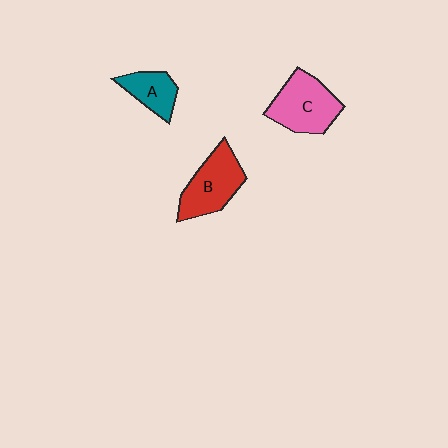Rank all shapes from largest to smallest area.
From largest to smallest: C (pink), B (red), A (teal).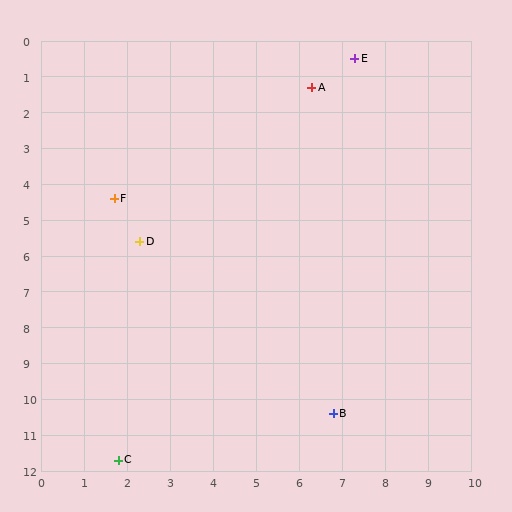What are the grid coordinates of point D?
Point D is at approximately (2.3, 5.6).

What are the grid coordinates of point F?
Point F is at approximately (1.7, 4.4).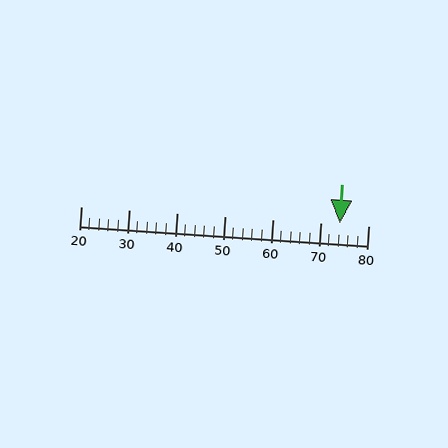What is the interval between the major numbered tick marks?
The major tick marks are spaced 10 units apart.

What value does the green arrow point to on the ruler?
The green arrow points to approximately 74.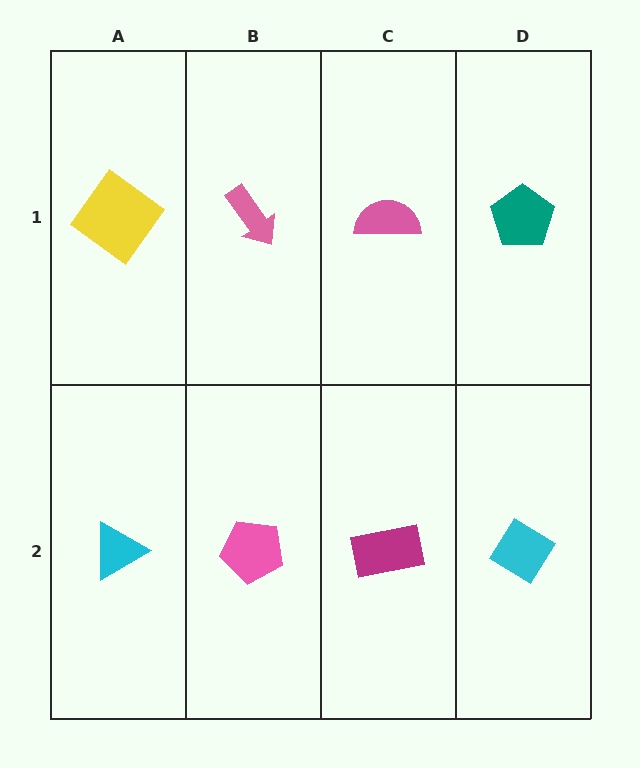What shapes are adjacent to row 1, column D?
A cyan diamond (row 2, column D), a pink semicircle (row 1, column C).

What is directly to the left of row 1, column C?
A pink arrow.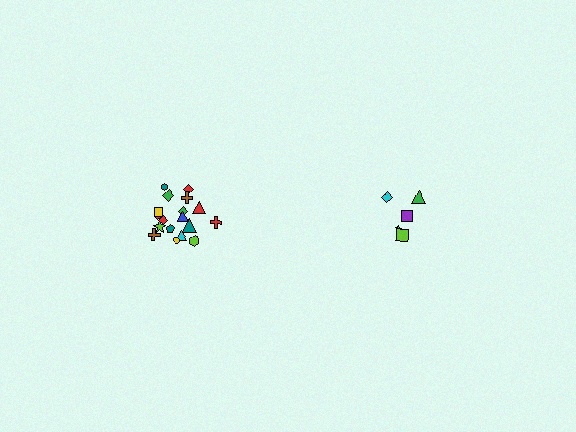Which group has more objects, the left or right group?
The left group.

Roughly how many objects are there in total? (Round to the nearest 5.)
Roughly 25 objects in total.